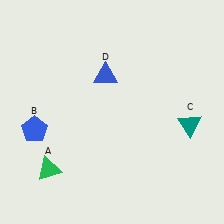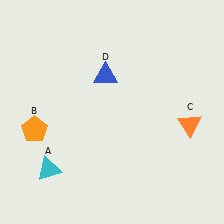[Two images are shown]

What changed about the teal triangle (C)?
In Image 1, C is teal. In Image 2, it changed to orange.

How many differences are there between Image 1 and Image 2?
There are 3 differences between the two images.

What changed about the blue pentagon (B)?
In Image 1, B is blue. In Image 2, it changed to orange.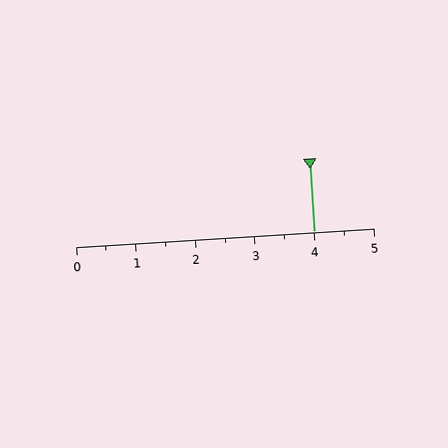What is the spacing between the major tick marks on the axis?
The major ticks are spaced 1 apart.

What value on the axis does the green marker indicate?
The marker indicates approximately 4.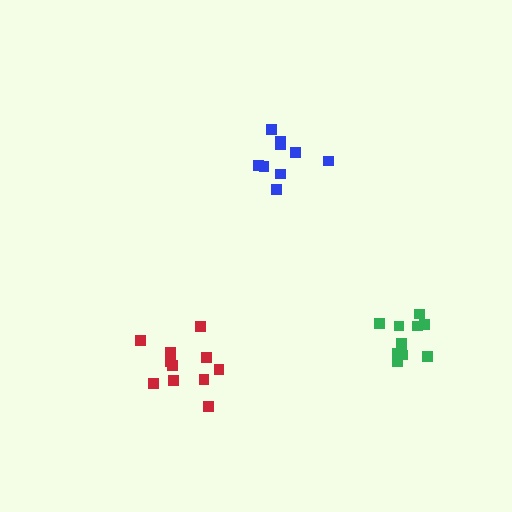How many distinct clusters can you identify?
There are 3 distinct clusters.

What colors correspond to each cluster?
The clusters are colored: red, blue, green.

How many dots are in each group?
Group 1: 11 dots, Group 2: 9 dots, Group 3: 11 dots (31 total).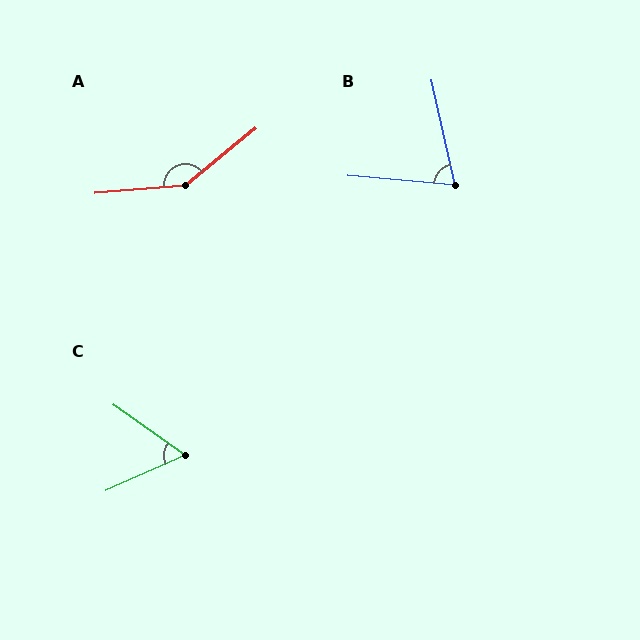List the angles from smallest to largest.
C (59°), B (72°), A (146°).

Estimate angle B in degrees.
Approximately 72 degrees.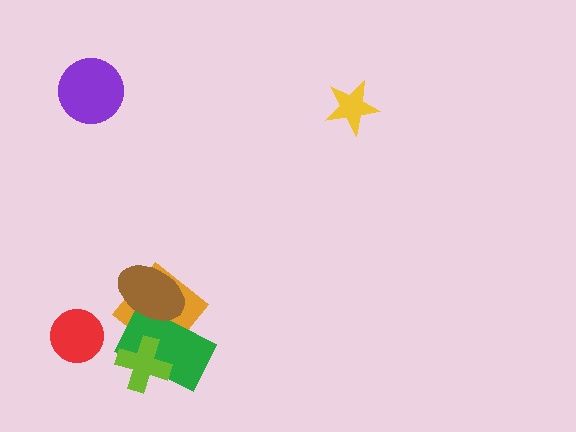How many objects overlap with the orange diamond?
3 objects overlap with the orange diamond.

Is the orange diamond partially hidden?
Yes, it is partially covered by another shape.